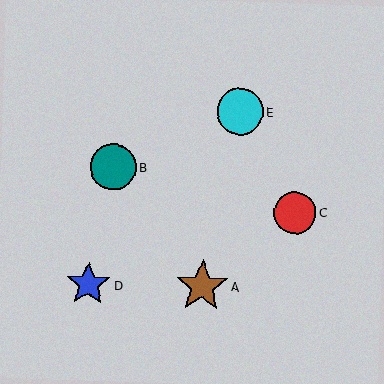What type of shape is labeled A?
Shape A is a brown star.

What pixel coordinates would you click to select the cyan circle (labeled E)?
Click at (240, 112) to select the cyan circle E.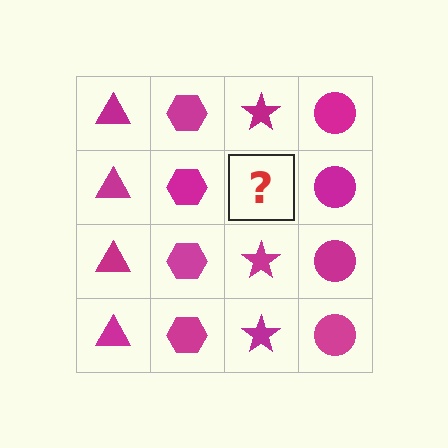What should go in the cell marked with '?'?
The missing cell should contain a magenta star.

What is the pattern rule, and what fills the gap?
The rule is that each column has a consistent shape. The gap should be filled with a magenta star.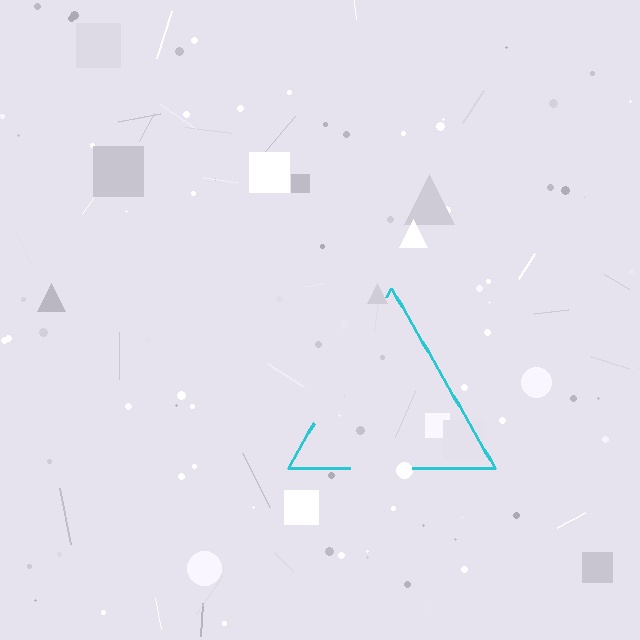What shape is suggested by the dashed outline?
The dashed outline suggests a triangle.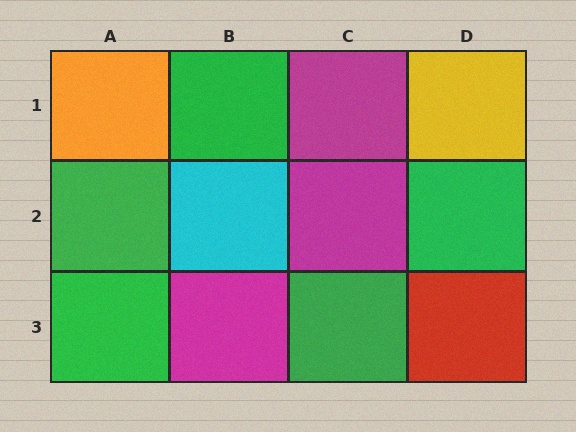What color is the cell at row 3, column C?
Green.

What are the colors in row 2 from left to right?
Green, cyan, magenta, green.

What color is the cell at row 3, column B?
Magenta.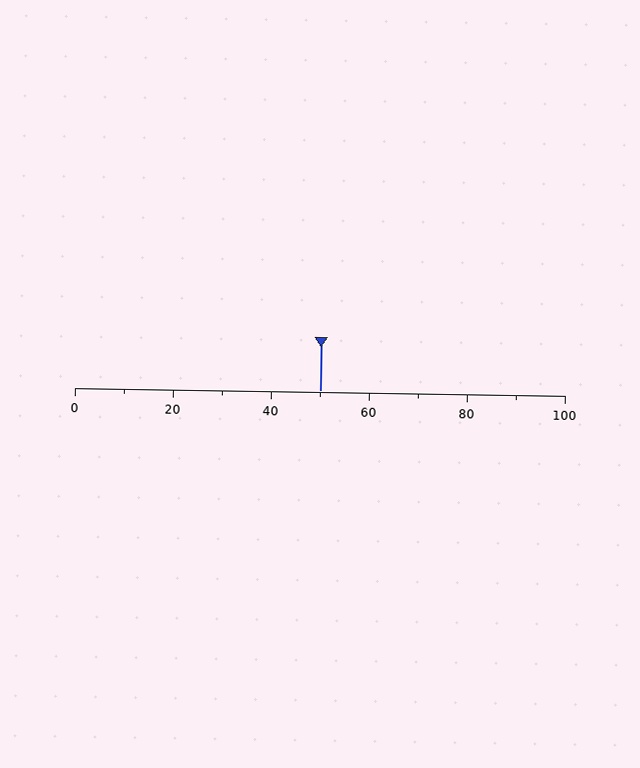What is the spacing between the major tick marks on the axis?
The major ticks are spaced 20 apart.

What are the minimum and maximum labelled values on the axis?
The axis runs from 0 to 100.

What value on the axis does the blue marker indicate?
The marker indicates approximately 50.